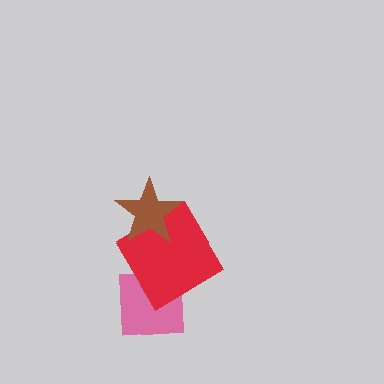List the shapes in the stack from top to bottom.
From top to bottom: the brown star, the red diamond, the pink square.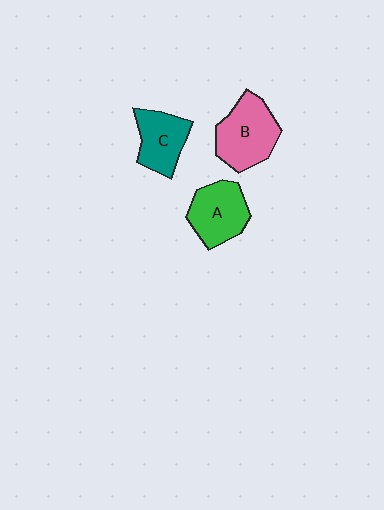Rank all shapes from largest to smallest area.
From largest to smallest: B (pink), A (green), C (teal).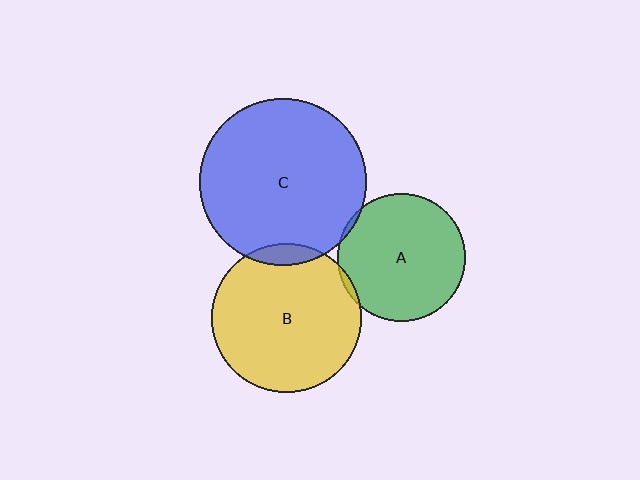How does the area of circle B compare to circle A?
Approximately 1.4 times.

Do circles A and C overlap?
Yes.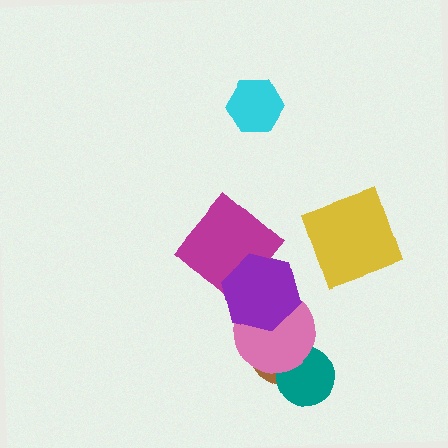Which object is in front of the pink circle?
The purple hexagon is in front of the pink circle.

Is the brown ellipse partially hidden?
Yes, it is partially covered by another shape.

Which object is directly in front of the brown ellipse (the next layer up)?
The teal circle is directly in front of the brown ellipse.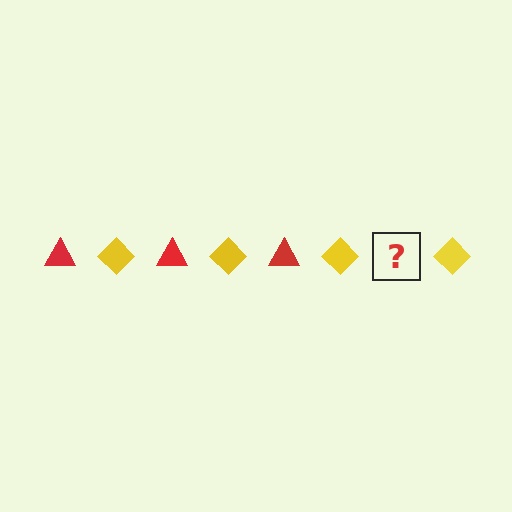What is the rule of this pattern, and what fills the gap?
The rule is that the pattern alternates between red triangle and yellow diamond. The gap should be filled with a red triangle.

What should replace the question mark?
The question mark should be replaced with a red triangle.